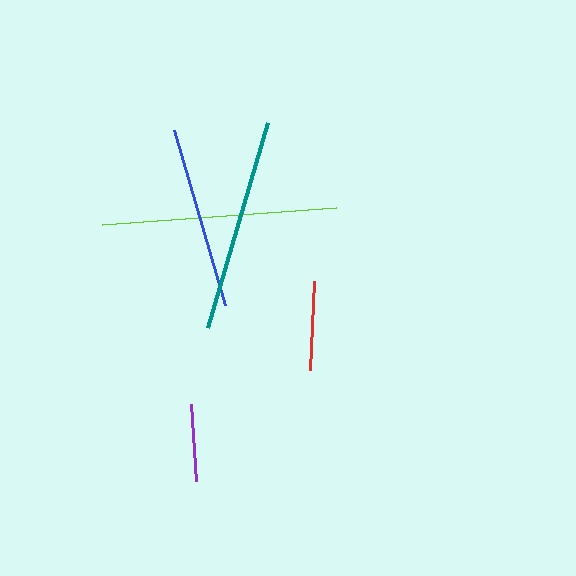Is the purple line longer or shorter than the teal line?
The teal line is longer than the purple line.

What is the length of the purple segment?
The purple segment is approximately 77 pixels long.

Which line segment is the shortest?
The purple line is the shortest at approximately 77 pixels.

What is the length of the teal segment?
The teal segment is approximately 213 pixels long.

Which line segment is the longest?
The lime line is the longest at approximately 234 pixels.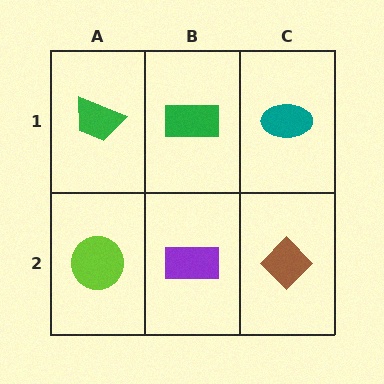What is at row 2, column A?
A lime circle.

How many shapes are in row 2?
3 shapes.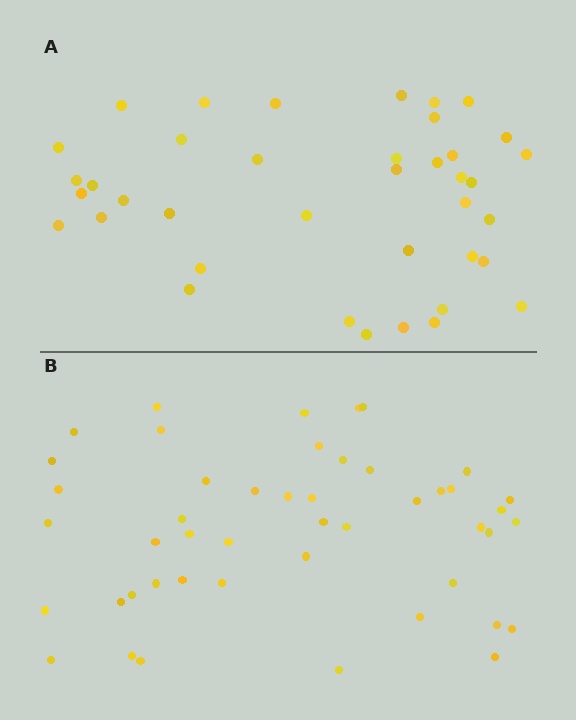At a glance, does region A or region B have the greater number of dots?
Region B (the bottom region) has more dots.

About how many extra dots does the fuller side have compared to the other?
Region B has roughly 8 or so more dots than region A.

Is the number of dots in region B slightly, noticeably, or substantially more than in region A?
Region B has only slightly more — the two regions are fairly close. The ratio is roughly 1.2 to 1.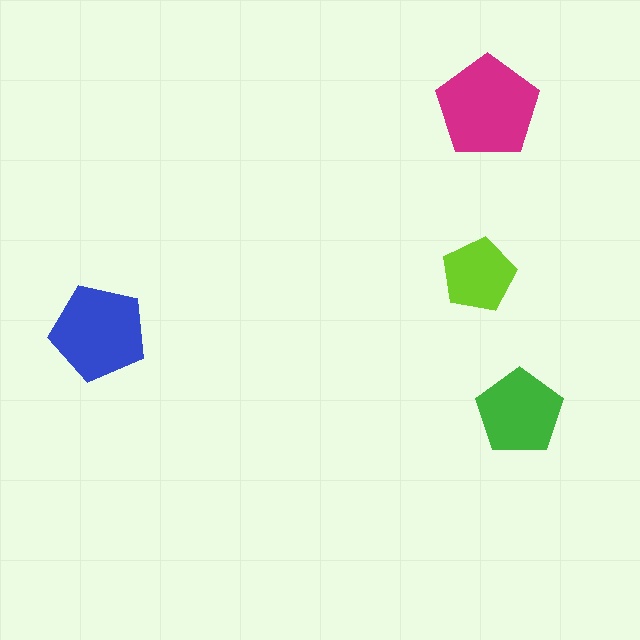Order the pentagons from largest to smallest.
the magenta one, the blue one, the green one, the lime one.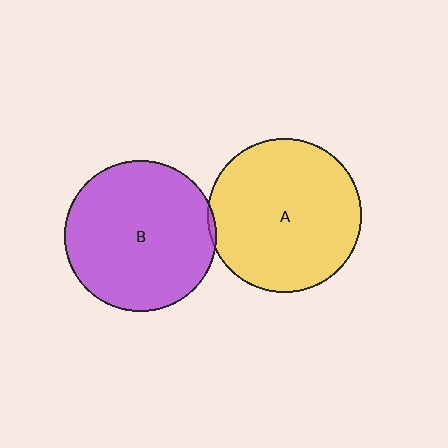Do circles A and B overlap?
Yes.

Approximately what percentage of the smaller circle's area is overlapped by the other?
Approximately 5%.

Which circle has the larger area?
Circle A (yellow).